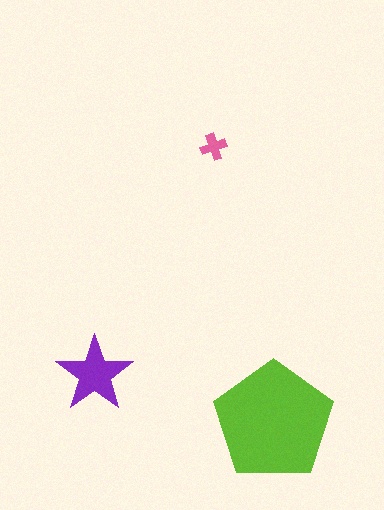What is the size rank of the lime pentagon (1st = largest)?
1st.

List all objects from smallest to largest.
The pink cross, the purple star, the lime pentagon.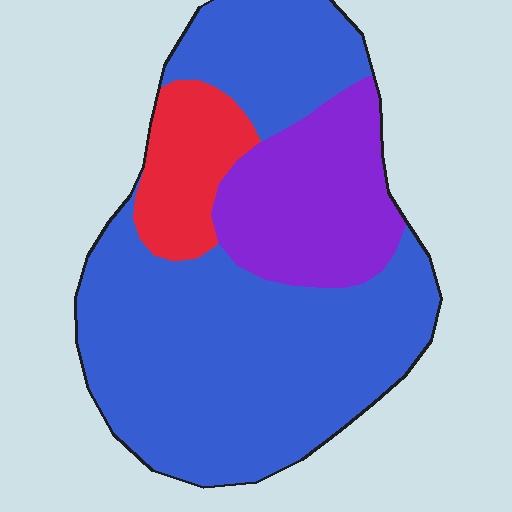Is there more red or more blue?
Blue.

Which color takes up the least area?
Red, at roughly 10%.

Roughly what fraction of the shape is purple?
Purple covers 22% of the shape.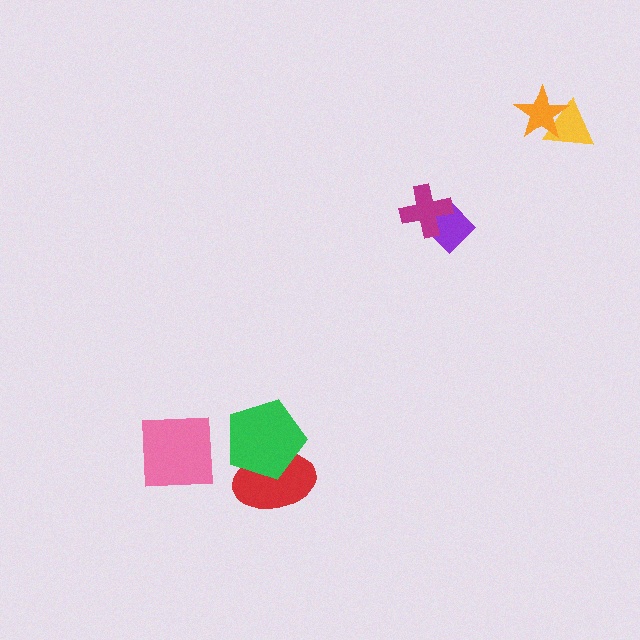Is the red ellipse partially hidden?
Yes, it is partially covered by another shape.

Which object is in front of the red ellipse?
The green pentagon is in front of the red ellipse.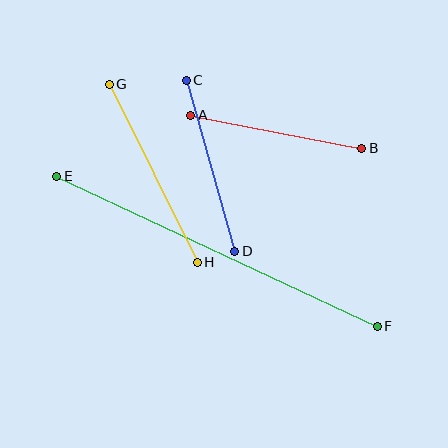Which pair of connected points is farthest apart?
Points E and F are farthest apart.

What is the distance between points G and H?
The distance is approximately 199 pixels.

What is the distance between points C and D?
The distance is approximately 178 pixels.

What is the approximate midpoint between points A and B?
The midpoint is at approximately (276, 132) pixels.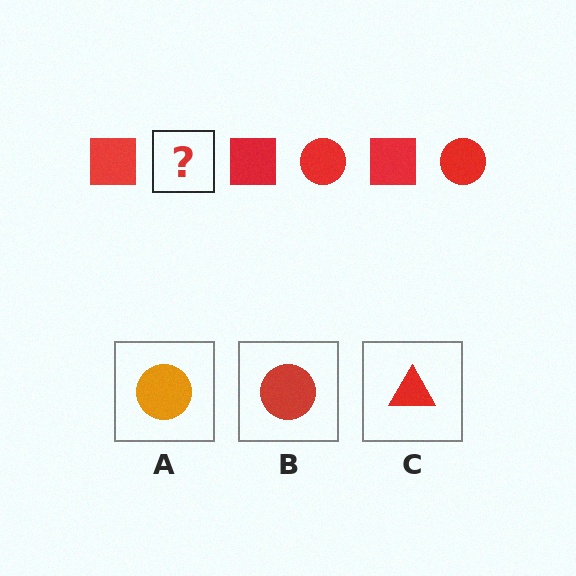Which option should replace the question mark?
Option B.